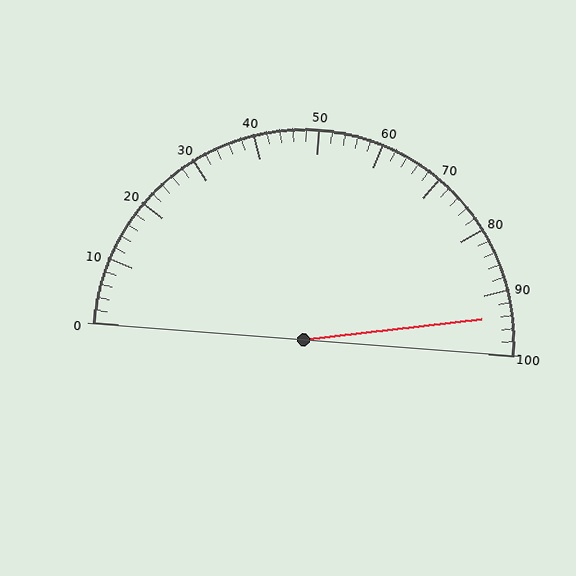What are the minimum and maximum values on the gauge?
The gauge ranges from 0 to 100.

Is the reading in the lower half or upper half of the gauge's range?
The reading is in the upper half of the range (0 to 100).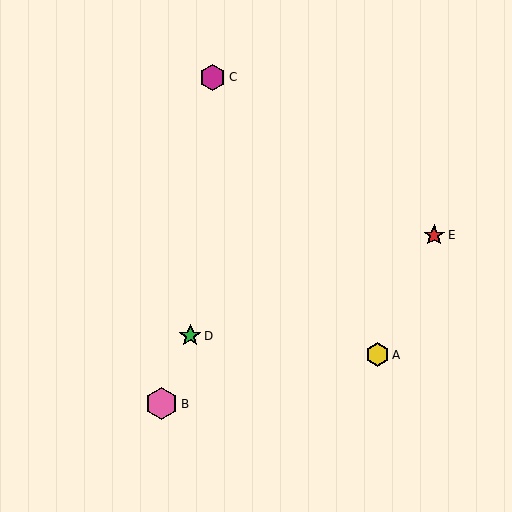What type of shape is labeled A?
Shape A is a yellow hexagon.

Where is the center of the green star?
The center of the green star is at (190, 336).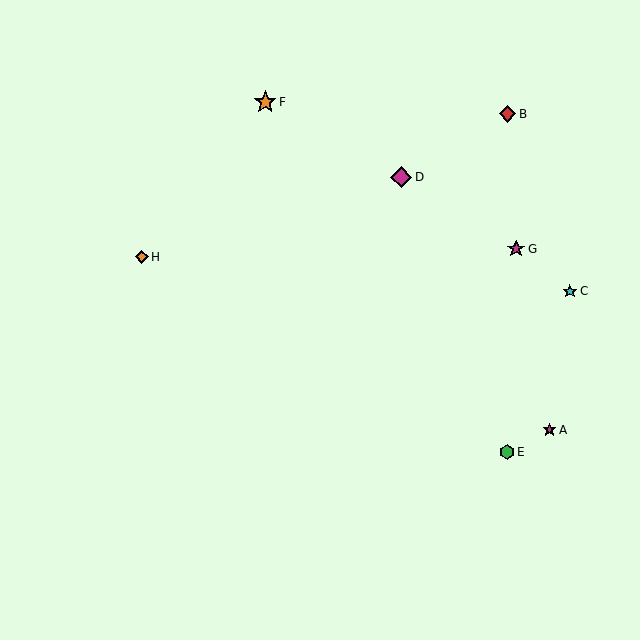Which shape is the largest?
The orange star (labeled F) is the largest.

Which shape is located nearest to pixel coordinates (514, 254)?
The magenta star (labeled G) at (516, 249) is nearest to that location.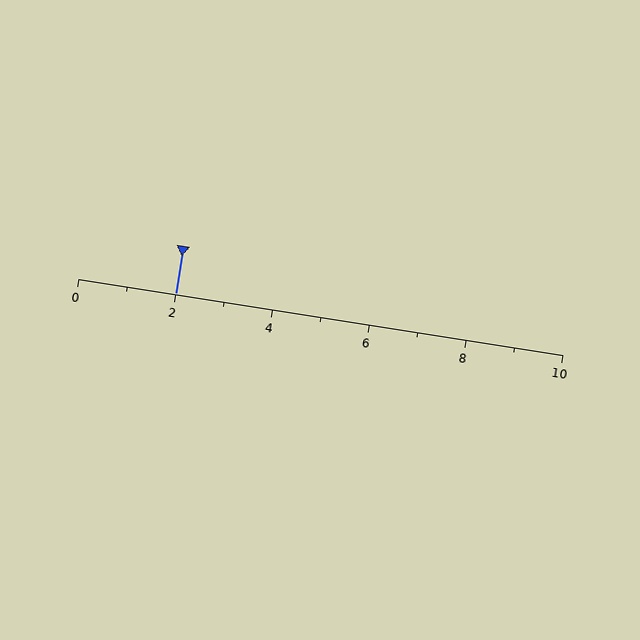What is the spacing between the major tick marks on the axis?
The major ticks are spaced 2 apart.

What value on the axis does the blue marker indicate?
The marker indicates approximately 2.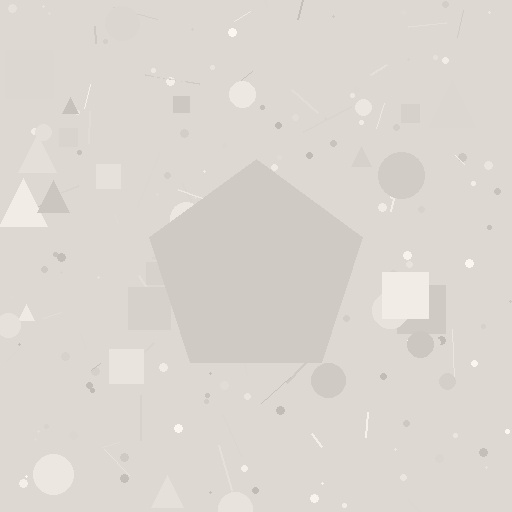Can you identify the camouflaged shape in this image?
The camouflaged shape is a pentagon.